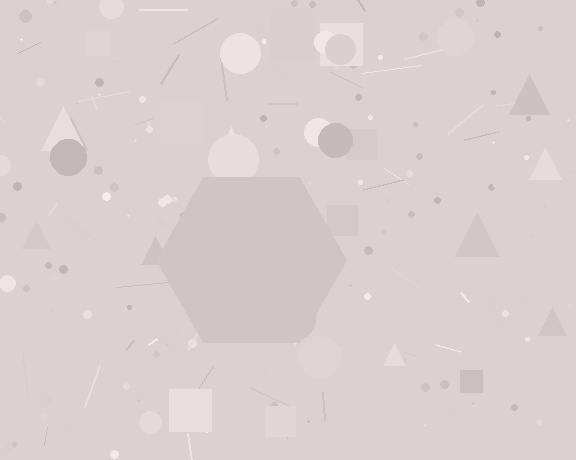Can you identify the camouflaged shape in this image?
The camouflaged shape is a hexagon.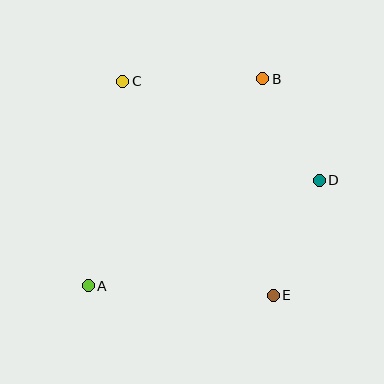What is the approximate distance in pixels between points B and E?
The distance between B and E is approximately 217 pixels.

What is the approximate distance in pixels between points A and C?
The distance between A and C is approximately 207 pixels.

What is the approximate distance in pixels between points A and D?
The distance between A and D is approximately 254 pixels.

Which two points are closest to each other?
Points B and D are closest to each other.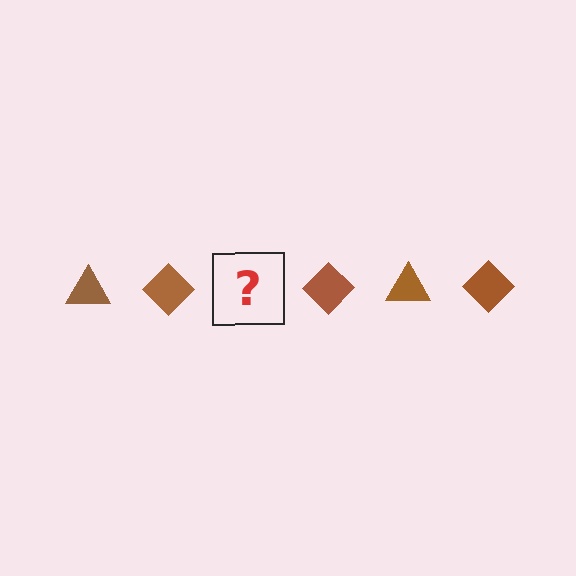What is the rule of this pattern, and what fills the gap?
The rule is that the pattern cycles through triangle, diamond shapes in brown. The gap should be filled with a brown triangle.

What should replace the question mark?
The question mark should be replaced with a brown triangle.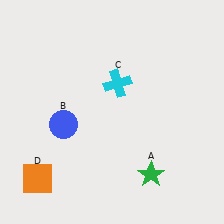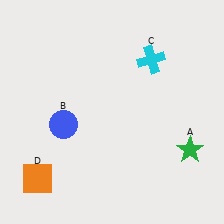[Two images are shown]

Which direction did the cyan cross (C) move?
The cyan cross (C) moved right.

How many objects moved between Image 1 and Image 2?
2 objects moved between the two images.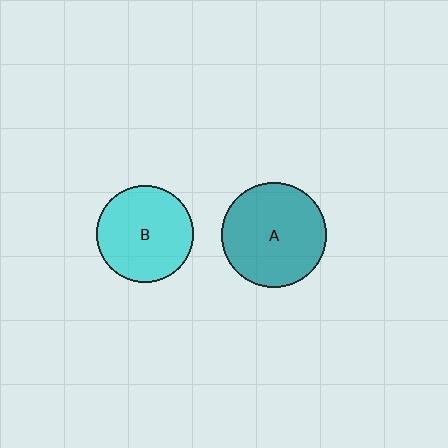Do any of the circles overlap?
No, none of the circles overlap.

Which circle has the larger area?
Circle A (teal).